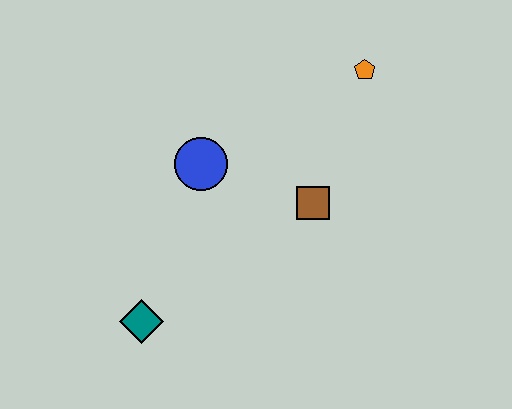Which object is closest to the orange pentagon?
The brown square is closest to the orange pentagon.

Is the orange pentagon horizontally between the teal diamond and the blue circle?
No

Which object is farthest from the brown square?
The teal diamond is farthest from the brown square.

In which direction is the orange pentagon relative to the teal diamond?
The orange pentagon is above the teal diamond.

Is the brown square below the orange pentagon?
Yes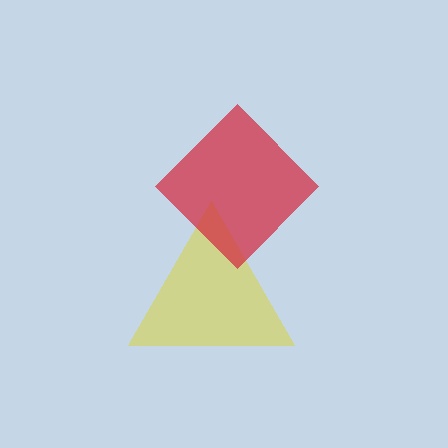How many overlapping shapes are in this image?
There are 2 overlapping shapes in the image.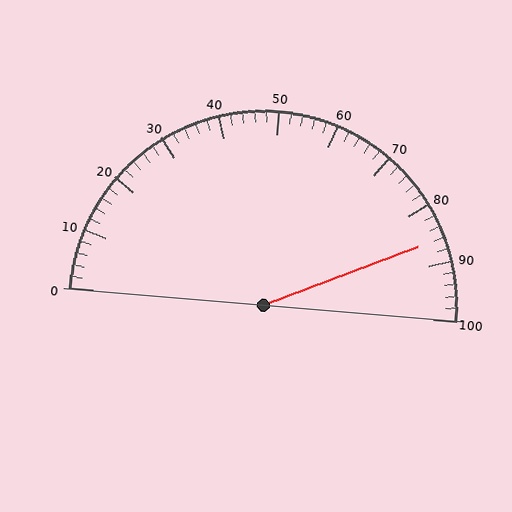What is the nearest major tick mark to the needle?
The nearest major tick mark is 90.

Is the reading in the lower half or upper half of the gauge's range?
The reading is in the upper half of the range (0 to 100).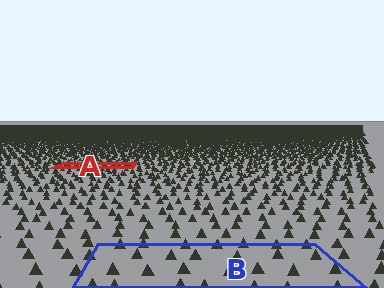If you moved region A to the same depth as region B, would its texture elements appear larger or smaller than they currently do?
They would appear larger. At a closer depth, the same texture elements are projected at a bigger on-screen size.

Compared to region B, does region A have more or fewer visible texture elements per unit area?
Region A has more texture elements per unit area — they are packed more densely because it is farther away.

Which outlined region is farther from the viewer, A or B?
Region A is farther from the viewer — the texture elements inside it appear smaller and more densely packed.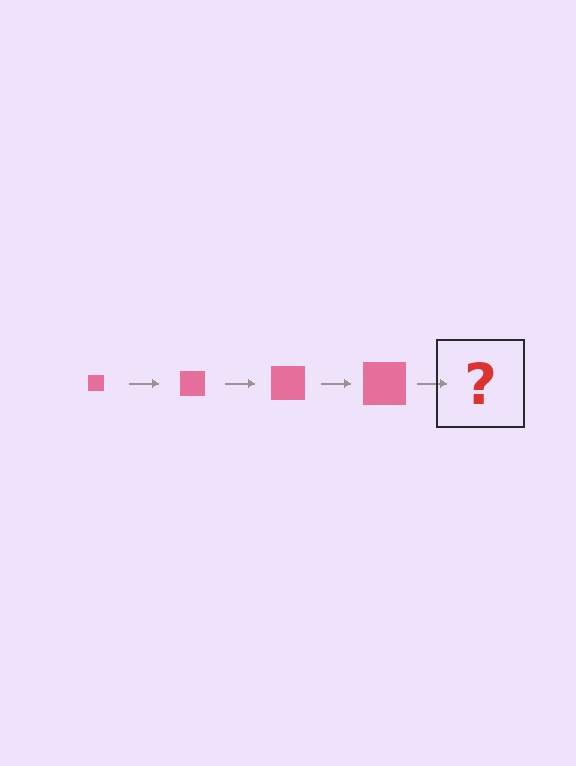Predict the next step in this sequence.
The next step is a pink square, larger than the previous one.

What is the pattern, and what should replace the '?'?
The pattern is that the square gets progressively larger each step. The '?' should be a pink square, larger than the previous one.